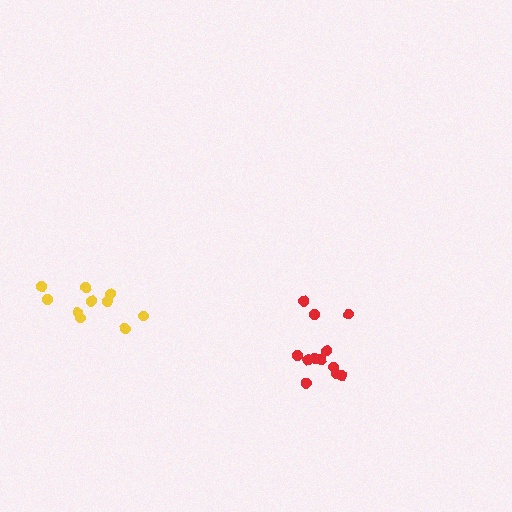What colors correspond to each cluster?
The clusters are colored: red, yellow.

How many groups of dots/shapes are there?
There are 2 groups.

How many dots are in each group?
Group 1: 12 dots, Group 2: 10 dots (22 total).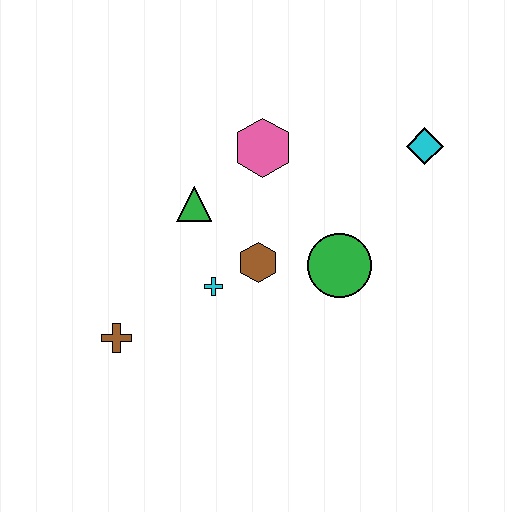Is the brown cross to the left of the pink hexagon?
Yes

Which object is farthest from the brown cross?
The cyan diamond is farthest from the brown cross.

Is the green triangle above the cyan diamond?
No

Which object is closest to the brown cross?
The cyan cross is closest to the brown cross.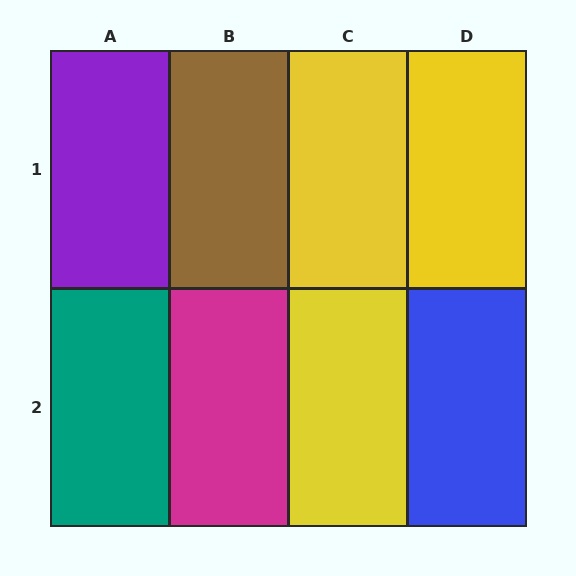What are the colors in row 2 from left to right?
Teal, magenta, yellow, blue.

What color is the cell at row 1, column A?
Purple.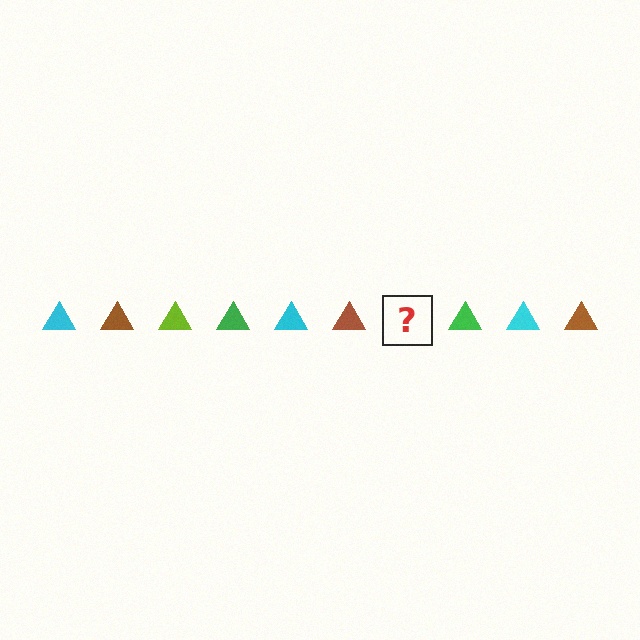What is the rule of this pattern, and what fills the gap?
The rule is that the pattern cycles through cyan, brown, lime, green triangles. The gap should be filled with a lime triangle.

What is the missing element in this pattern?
The missing element is a lime triangle.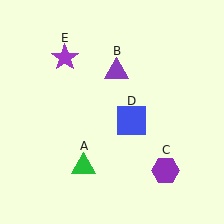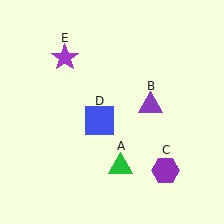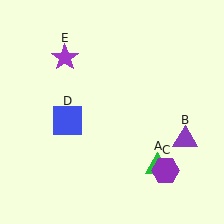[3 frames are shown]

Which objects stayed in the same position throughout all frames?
Purple hexagon (object C) and purple star (object E) remained stationary.